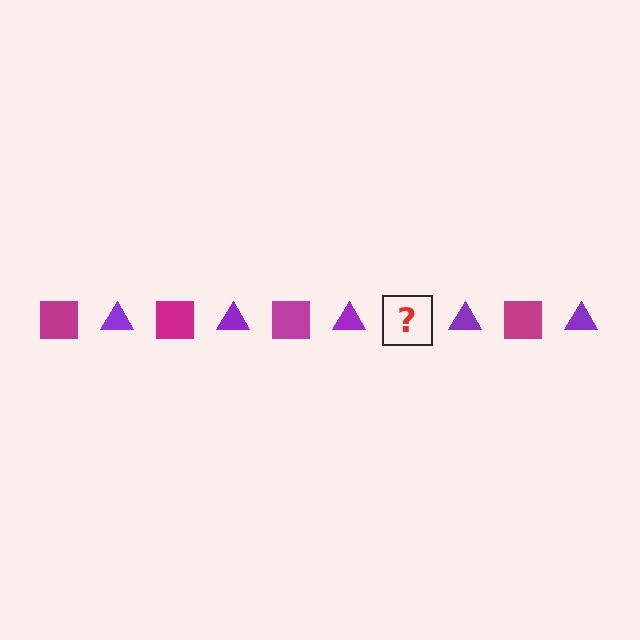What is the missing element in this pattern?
The missing element is a magenta square.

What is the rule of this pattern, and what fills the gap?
The rule is that the pattern alternates between magenta square and purple triangle. The gap should be filled with a magenta square.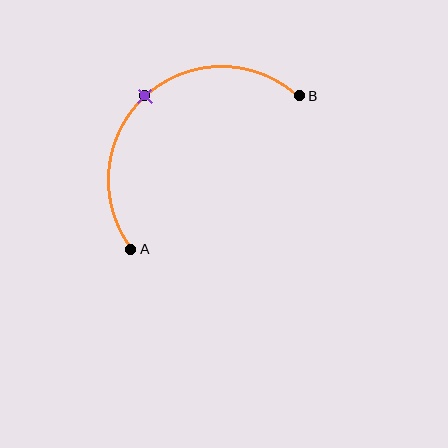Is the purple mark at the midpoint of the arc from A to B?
Yes. The purple mark lies on the arc at equal arc-length from both A and B — it is the arc midpoint.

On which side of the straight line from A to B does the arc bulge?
The arc bulges above and to the left of the straight line connecting A and B.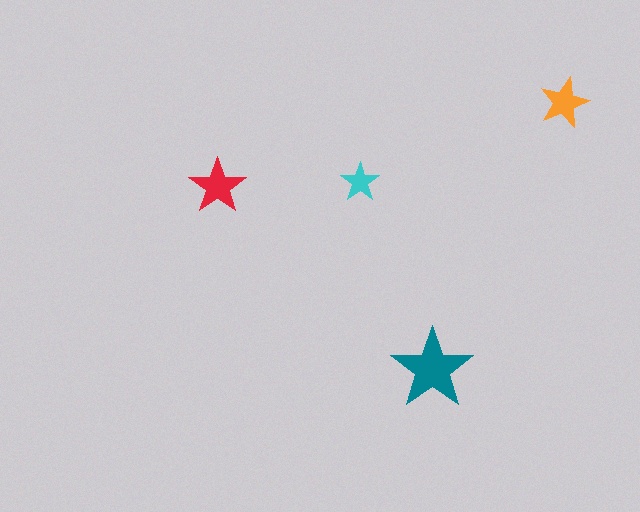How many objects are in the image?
There are 4 objects in the image.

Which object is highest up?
The orange star is topmost.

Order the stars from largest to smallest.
the teal one, the red one, the orange one, the cyan one.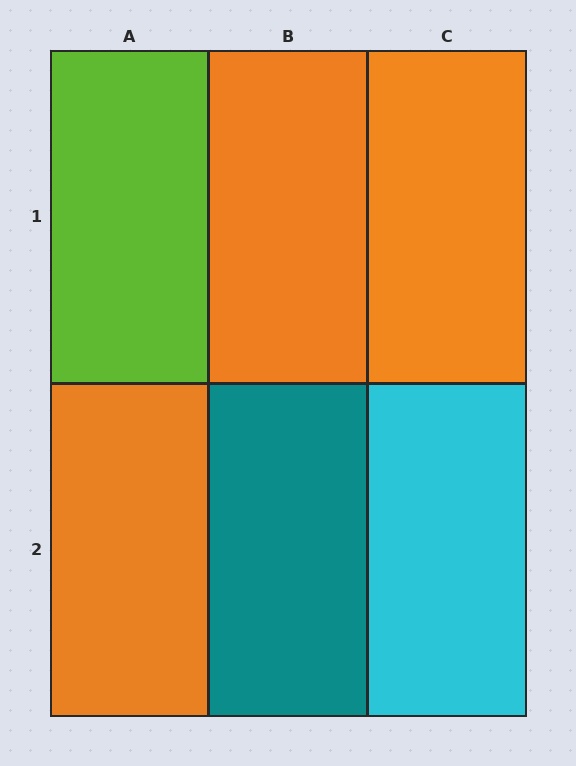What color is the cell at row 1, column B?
Orange.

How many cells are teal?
1 cell is teal.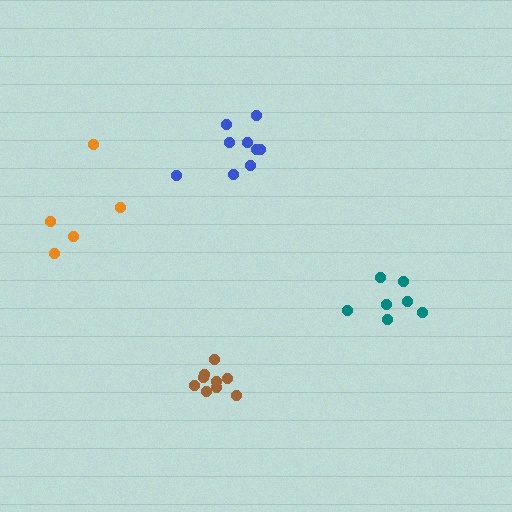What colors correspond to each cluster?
The clusters are colored: orange, brown, teal, blue.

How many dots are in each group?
Group 1: 5 dots, Group 2: 9 dots, Group 3: 7 dots, Group 4: 9 dots (30 total).